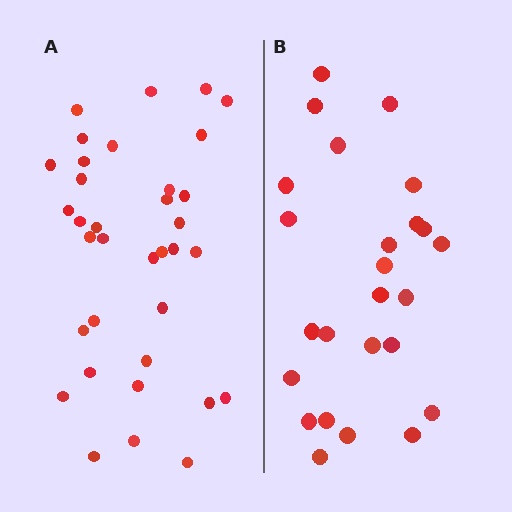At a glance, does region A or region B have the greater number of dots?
Region A (the left region) has more dots.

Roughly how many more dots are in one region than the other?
Region A has roughly 10 or so more dots than region B.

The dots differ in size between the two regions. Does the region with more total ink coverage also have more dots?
No. Region B has more total ink coverage because its dots are larger, but region A actually contains more individual dots. Total area can be misleading — the number of items is what matters here.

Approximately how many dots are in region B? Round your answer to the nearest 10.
About 20 dots. (The exact count is 25, which rounds to 20.)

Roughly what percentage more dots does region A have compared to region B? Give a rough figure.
About 40% more.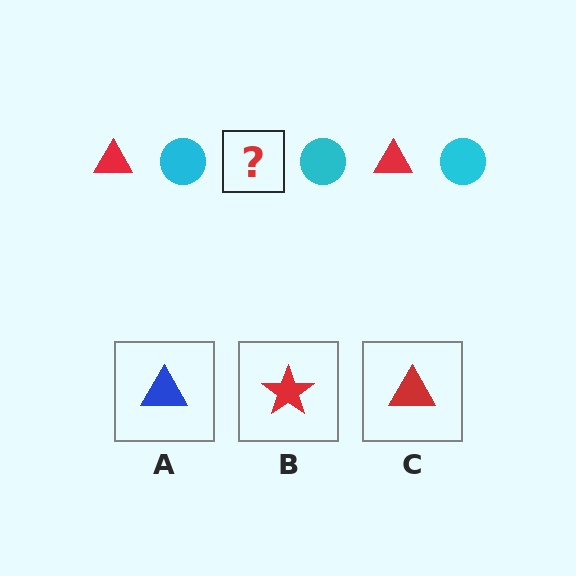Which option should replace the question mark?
Option C.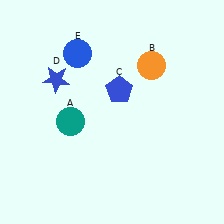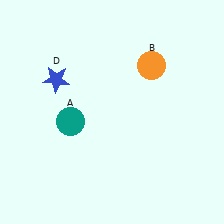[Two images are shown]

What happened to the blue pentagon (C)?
The blue pentagon (C) was removed in Image 2. It was in the top-right area of Image 1.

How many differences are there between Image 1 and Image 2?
There are 2 differences between the two images.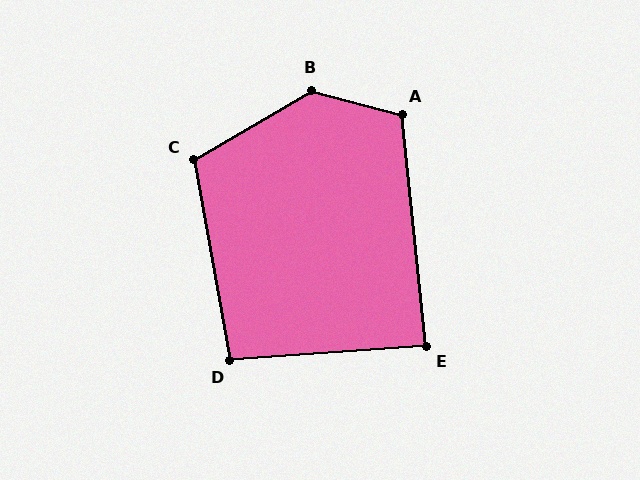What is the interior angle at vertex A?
Approximately 111 degrees (obtuse).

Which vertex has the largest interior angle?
B, at approximately 134 degrees.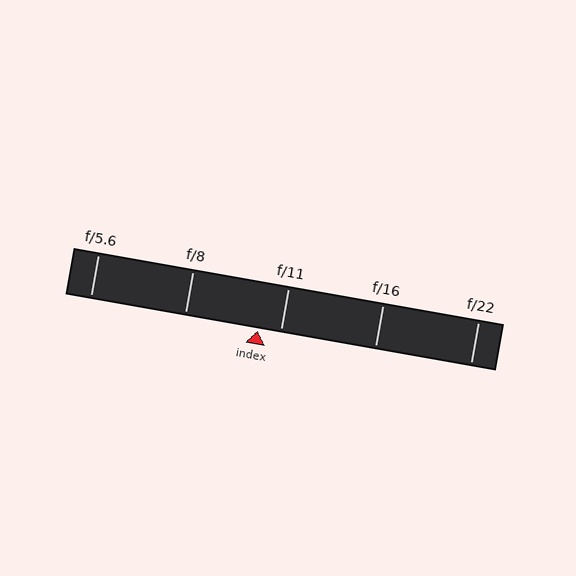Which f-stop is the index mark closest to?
The index mark is closest to f/11.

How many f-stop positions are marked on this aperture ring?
There are 5 f-stop positions marked.